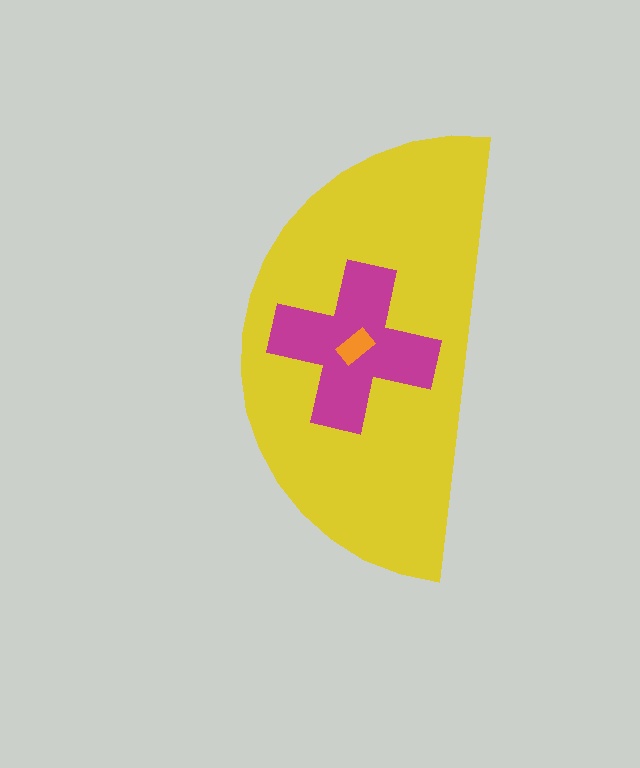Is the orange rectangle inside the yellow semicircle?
Yes.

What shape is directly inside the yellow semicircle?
The magenta cross.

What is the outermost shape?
The yellow semicircle.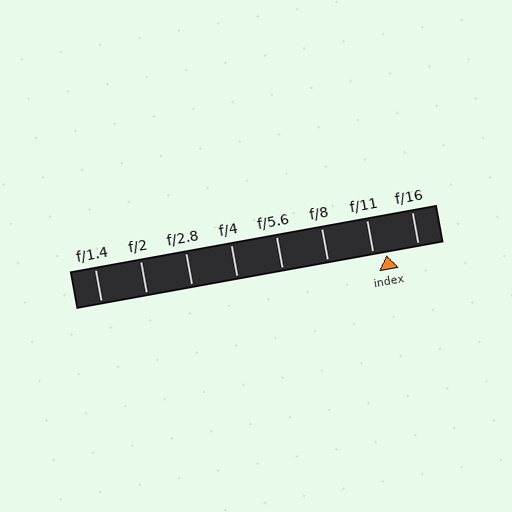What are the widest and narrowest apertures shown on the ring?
The widest aperture shown is f/1.4 and the narrowest is f/16.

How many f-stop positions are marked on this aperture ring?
There are 8 f-stop positions marked.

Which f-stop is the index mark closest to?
The index mark is closest to f/11.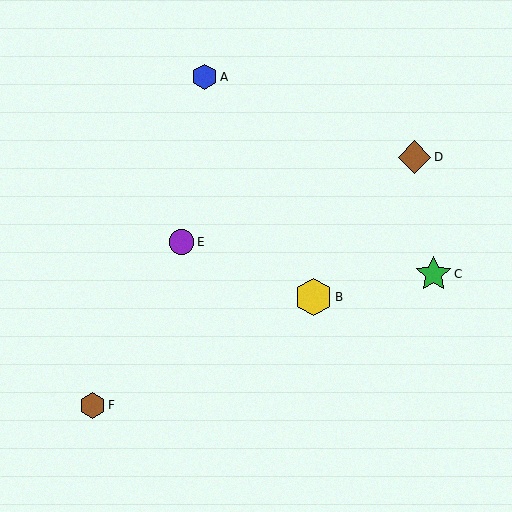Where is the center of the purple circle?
The center of the purple circle is at (182, 242).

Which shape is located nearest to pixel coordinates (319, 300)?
The yellow hexagon (labeled B) at (314, 297) is nearest to that location.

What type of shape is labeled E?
Shape E is a purple circle.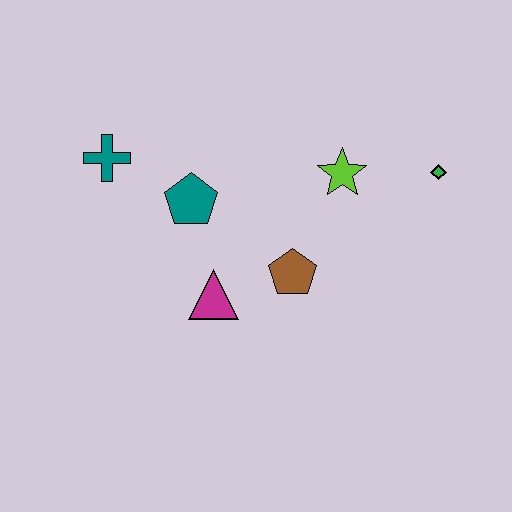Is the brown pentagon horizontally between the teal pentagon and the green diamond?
Yes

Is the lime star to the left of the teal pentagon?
No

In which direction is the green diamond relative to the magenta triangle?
The green diamond is to the right of the magenta triangle.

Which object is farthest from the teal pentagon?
The green diamond is farthest from the teal pentagon.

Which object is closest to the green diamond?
The lime star is closest to the green diamond.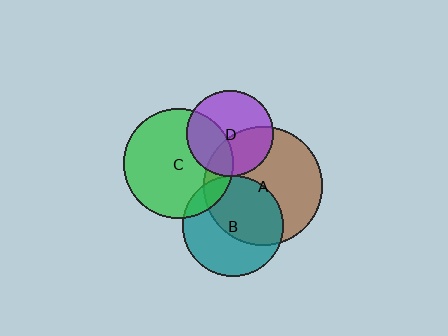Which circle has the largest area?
Circle A (brown).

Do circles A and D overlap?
Yes.